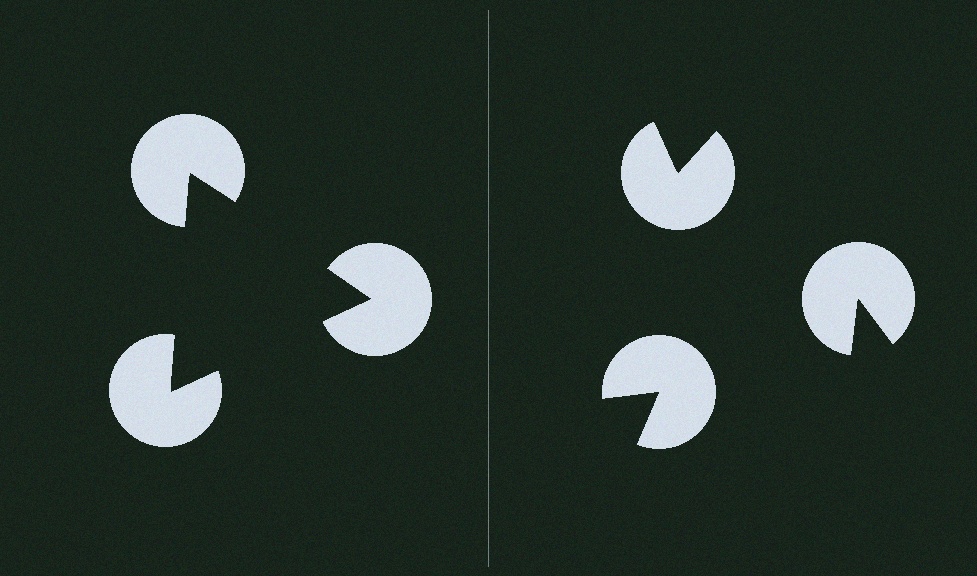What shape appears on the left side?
An illusory triangle.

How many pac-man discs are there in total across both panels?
6 — 3 on each side.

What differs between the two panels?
The pac-man discs are positioned identically on both sides; only the wedge orientations differ. On the left they align to a triangle; on the right they are misaligned.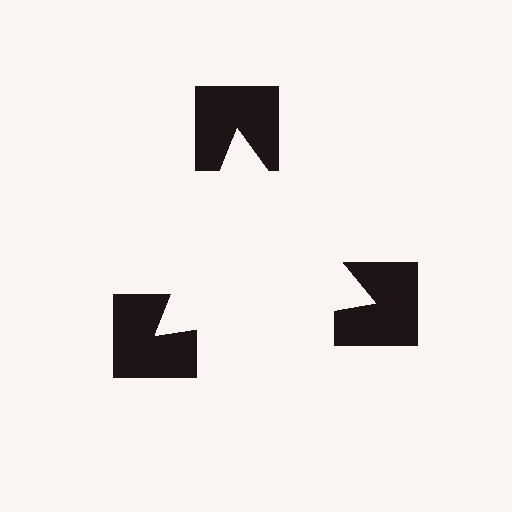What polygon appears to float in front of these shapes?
An illusory triangle — its edges are inferred from the aligned wedge cuts in the notched squares, not physically drawn.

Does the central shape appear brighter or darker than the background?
It typically appears slightly brighter than the background, even though no actual brightness change is drawn.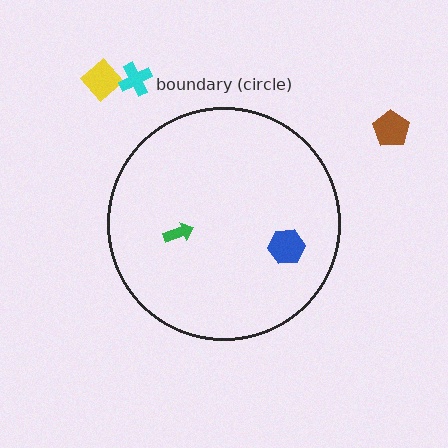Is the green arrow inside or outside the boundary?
Inside.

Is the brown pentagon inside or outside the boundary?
Outside.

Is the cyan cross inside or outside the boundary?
Outside.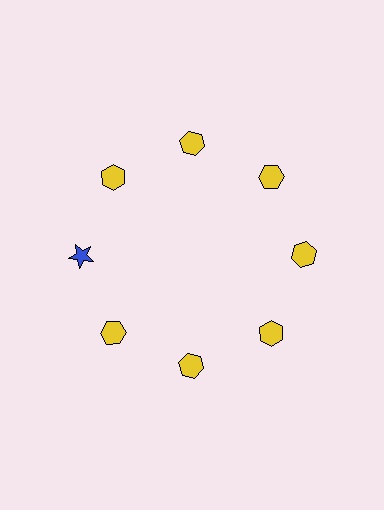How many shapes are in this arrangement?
There are 8 shapes arranged in a ring pattern.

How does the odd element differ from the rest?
It differs in both color (blue instead of yellow) and shape (star instead of hexagon).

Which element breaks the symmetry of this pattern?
The blue star at roughly the 9 o'clock position breaks the symmetry. All other shapes are yellow hexagons.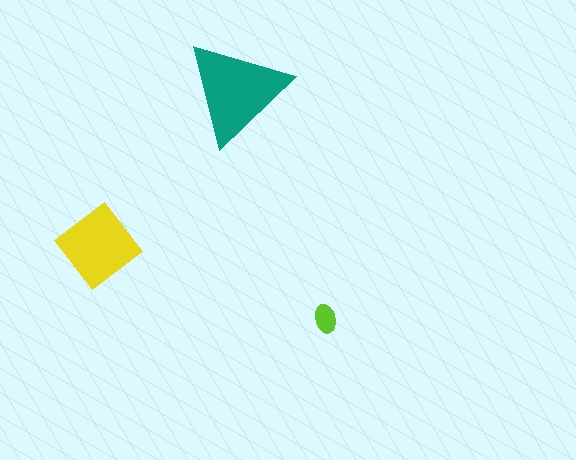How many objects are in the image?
There are 3 objects in the image.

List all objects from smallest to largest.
The lime ellipse, the yellow diamond, the teal triangle.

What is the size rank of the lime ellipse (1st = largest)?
3rd.